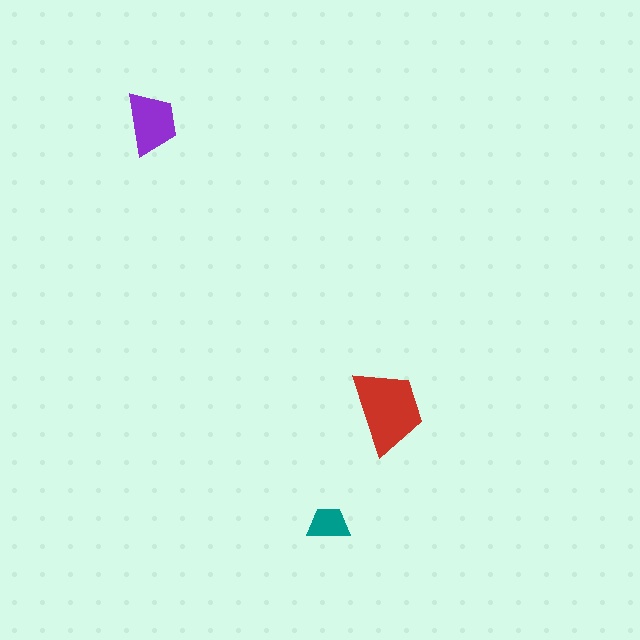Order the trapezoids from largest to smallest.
the red one, the purple one, the teal one.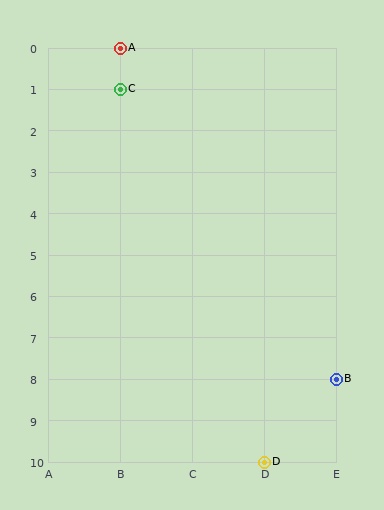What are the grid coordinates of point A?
Point A is at grid coordinates (B, 0).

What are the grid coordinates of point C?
Point C is at grid coordinates (B, 1).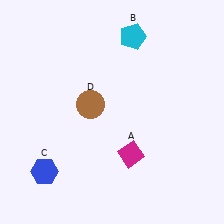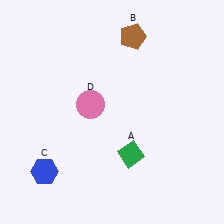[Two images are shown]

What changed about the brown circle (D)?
In Image 1, D is brown. In Image 2, it changed to pink.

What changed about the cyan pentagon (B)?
In Image 1, B is cyan. In Image 2, it changed to brown.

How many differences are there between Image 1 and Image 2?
There are 3 differences between the two images.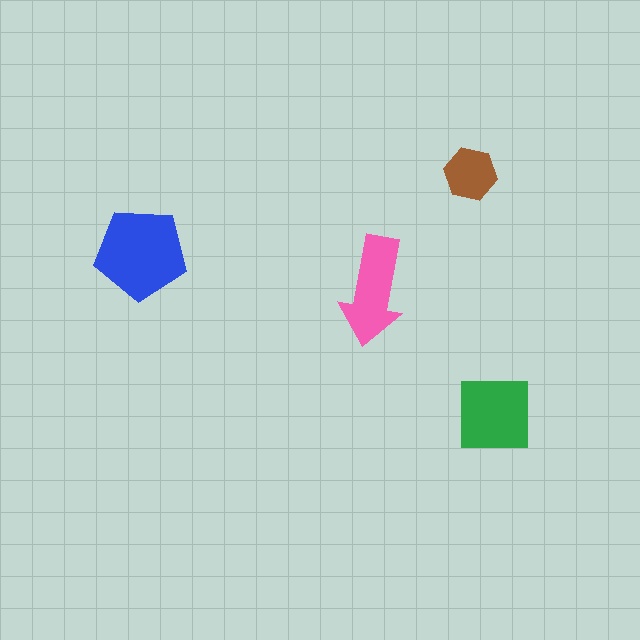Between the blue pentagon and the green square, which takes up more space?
The blue pentagon.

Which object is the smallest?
The brown hexagon.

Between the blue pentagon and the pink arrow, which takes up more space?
The blue pentagon.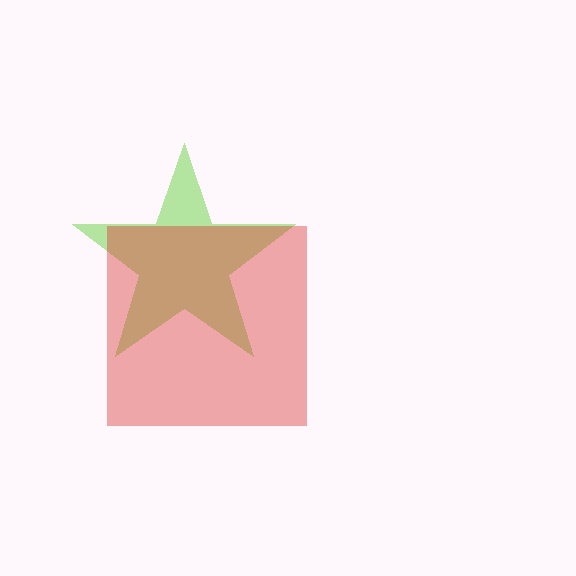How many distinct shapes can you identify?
There are 2 distinct shapes: a lime star, a red square.